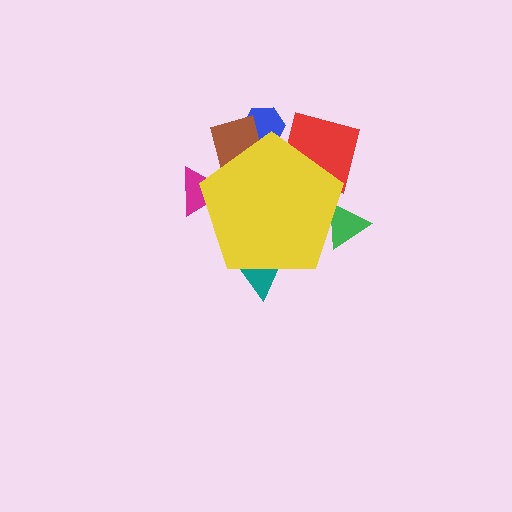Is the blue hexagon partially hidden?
Yes, the blue hexagon is partially hidden behind the yellow pentagon.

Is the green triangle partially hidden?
Yes, the green triangle is partially hidden behind the yellow pentagon.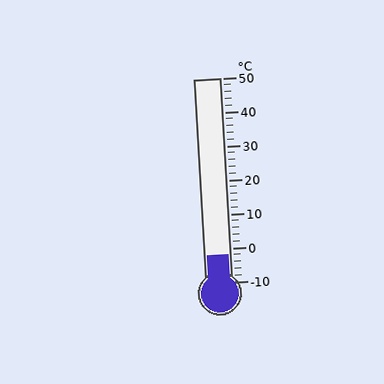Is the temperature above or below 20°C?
The temperature is below 20°C.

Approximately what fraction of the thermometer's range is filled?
The thermometer is filled to approximately 15% of its range.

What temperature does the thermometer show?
The thermometer shows approximately -2°C.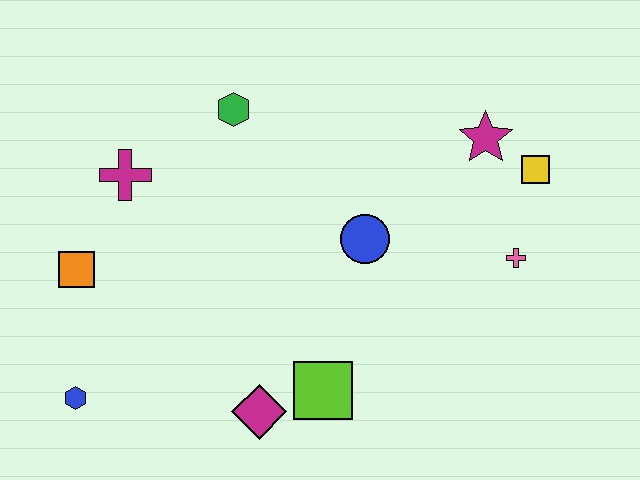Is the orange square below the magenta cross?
Yes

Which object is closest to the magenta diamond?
The lime square is closest to the magenta diamond.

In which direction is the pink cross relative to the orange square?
The pink cross is to the right of the orange square.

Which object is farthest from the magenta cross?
The yellow square is farthest from the magenta cross.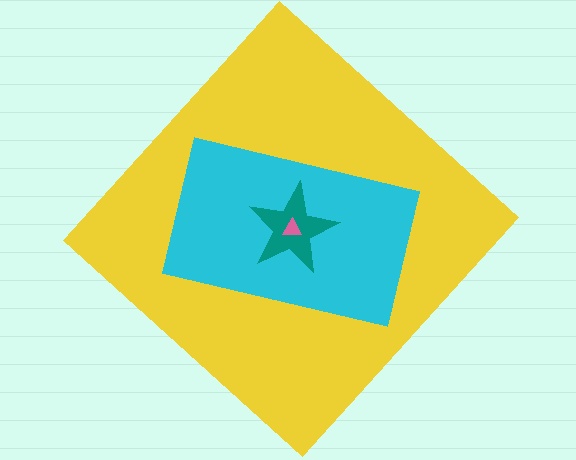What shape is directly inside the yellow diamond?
The cyan rectangle.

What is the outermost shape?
The yellow diamond.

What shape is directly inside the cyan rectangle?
The teal star.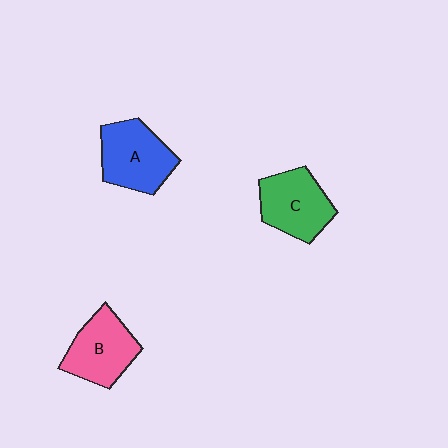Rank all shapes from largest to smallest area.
From largest to smallest: A (blue), C (green), B (pink).